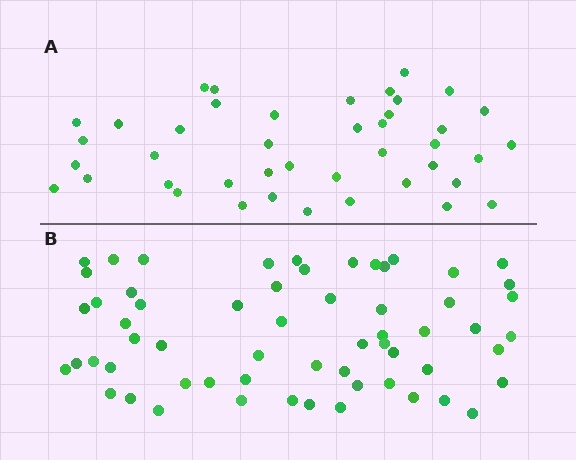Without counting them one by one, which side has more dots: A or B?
Region B (the bottom region) has more dots.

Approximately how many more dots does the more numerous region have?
Region B has approximately 20 more dots than region A.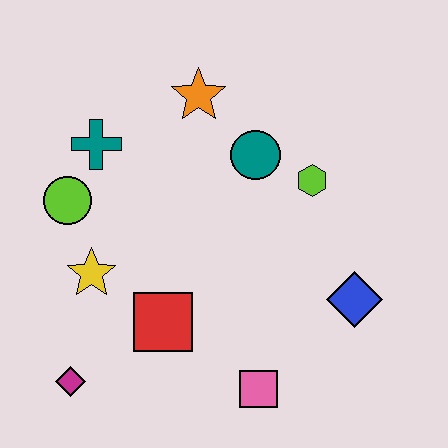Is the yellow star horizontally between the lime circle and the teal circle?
Yes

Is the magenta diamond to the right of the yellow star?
No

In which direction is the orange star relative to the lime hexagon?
The orange star is to the left of the lime hexagon.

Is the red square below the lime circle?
Yes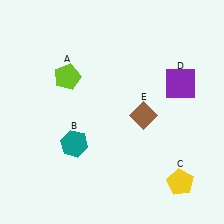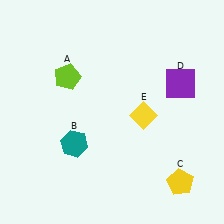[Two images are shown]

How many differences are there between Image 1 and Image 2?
There is 1 difference between the two images.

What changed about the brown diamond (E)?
In Image 1, E is brown. In Image 2, it changed to yellow.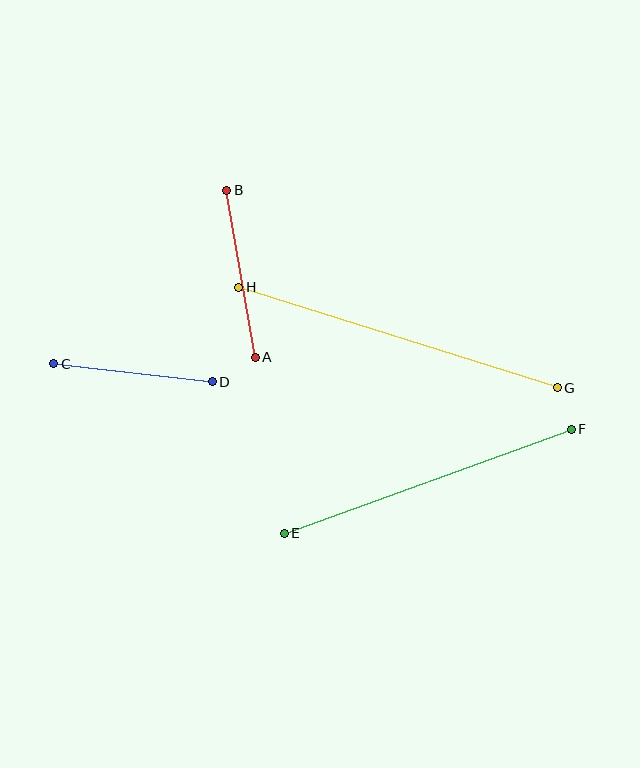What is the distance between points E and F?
The distance is approximately 305 pixels.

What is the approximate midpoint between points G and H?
The midpoint is at approximately (398, 338) pixels.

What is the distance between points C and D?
The distance is approximately 159 pixels.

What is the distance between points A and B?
The distance is approximately 169 pixels.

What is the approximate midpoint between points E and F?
The midpoint is at approximately (428, 481) pixels.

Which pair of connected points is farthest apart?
Points G and H are farthest apart.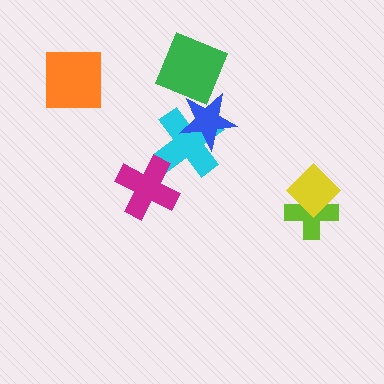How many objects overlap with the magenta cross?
1 object overlaps with the magenta cross.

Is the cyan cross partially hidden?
Yes, it is partially covered by another shape.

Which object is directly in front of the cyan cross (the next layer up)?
The blue star is directly in front of the cyan cross.